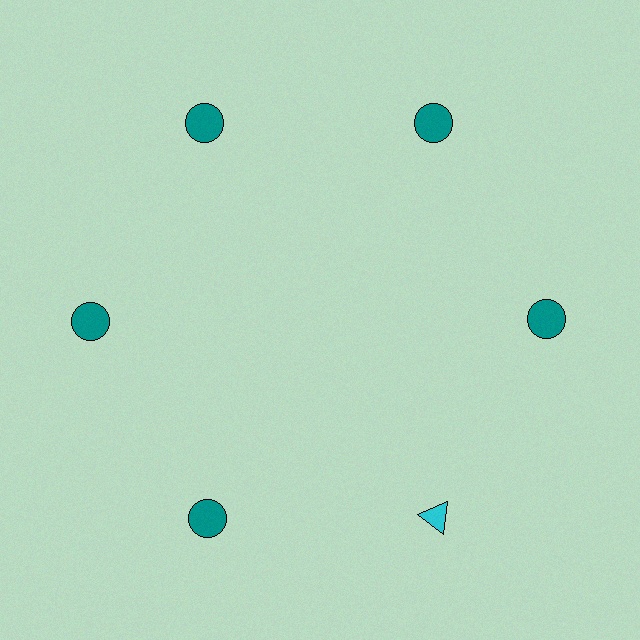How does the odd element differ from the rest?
It differs in both color (cyan instead of teal) and shape (triangle instead of circle).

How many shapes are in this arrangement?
There are 6 shapes arranged in a ring pattern.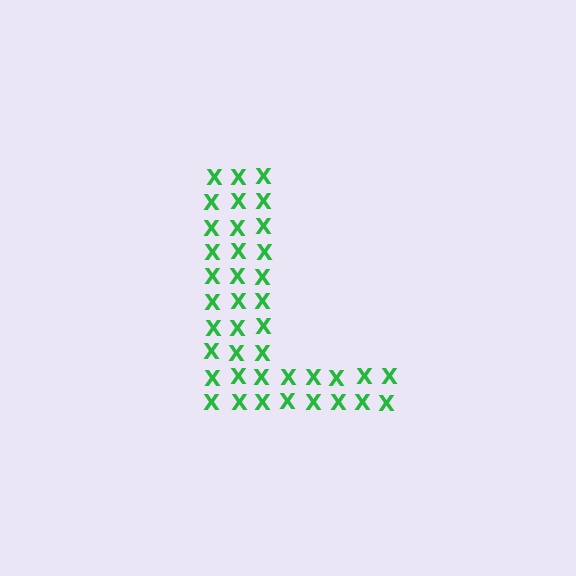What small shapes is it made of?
It is made of small letter X's.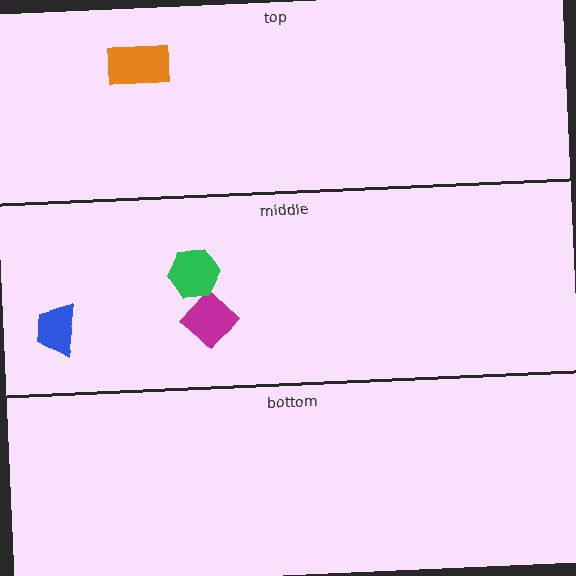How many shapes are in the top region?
1.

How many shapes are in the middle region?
3.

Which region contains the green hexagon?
The middle region.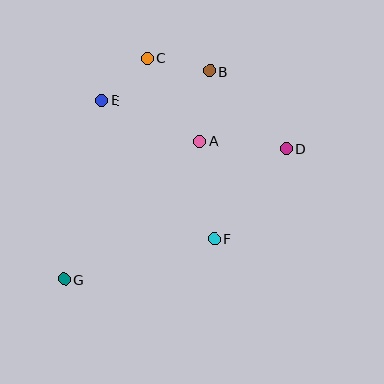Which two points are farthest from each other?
Points D and G are farthest from each other.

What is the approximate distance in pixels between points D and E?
The distance between D and E is approximately 191 pixels.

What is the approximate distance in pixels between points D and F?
The distance between D and F is approximately 115 pixels.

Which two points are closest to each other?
Points C and E are closest to each other.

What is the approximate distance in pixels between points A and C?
The distance between A and C is approximately 99 pixels.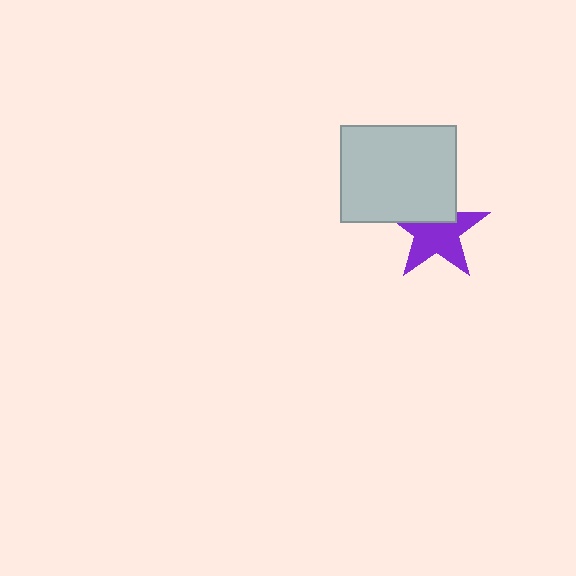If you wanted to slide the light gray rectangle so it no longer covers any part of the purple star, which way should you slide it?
Slide it up — that is the most direct way to separate the two shapes.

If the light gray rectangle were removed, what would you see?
You would see the complete purple star.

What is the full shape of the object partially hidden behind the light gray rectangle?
The partially hidden object is a purple star.